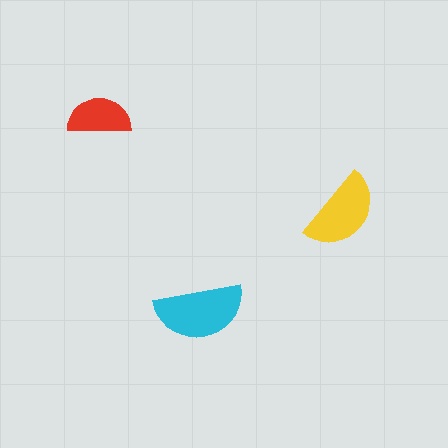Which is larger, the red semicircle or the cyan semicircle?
The cyan one.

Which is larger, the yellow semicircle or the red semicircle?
The yellow one.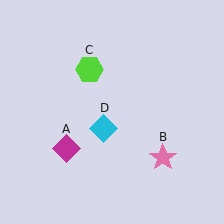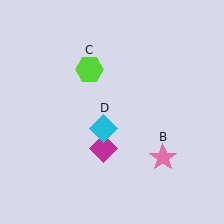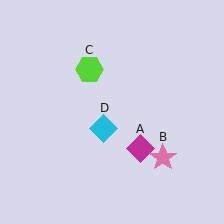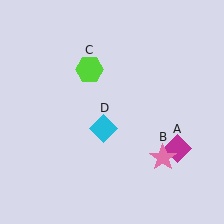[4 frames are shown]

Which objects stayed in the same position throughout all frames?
Pink star (object B) and lime hexagon (object C) and cyan diamond (object D) remained stationary.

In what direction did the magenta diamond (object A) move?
The magenta diamond (object A) moved right.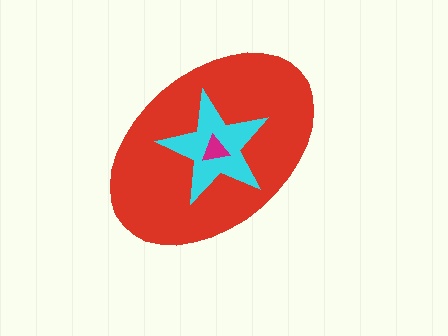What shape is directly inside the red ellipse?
The cyan star.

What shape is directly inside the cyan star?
The magenta triangle.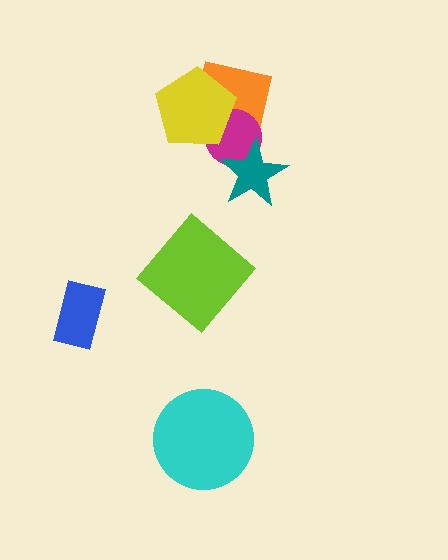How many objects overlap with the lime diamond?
0 objects overlap with the lime diamond.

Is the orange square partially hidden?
Yes, it is partially covered by another shape.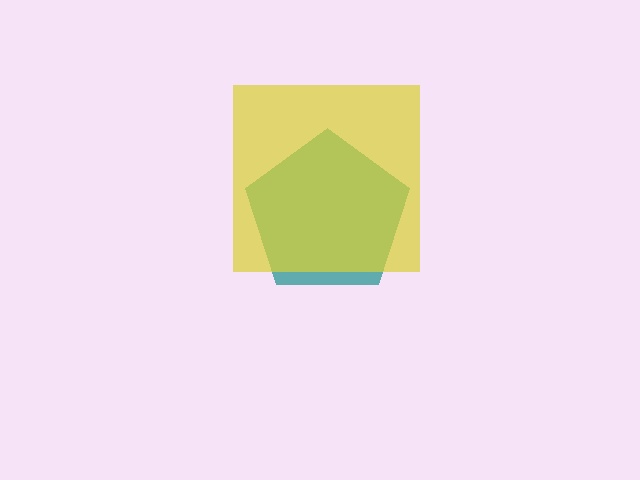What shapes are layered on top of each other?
The layered shapes are: a teal pentagon, a yellow square.